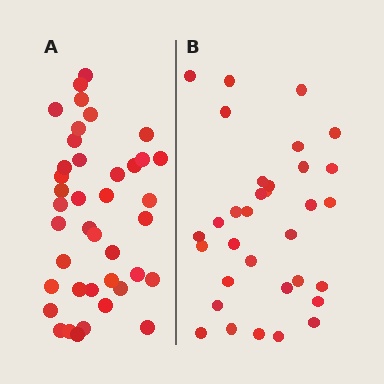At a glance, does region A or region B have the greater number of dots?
Region A (the left region) has more dots.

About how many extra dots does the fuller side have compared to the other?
Region A has roughly 8 or so more dots than region B.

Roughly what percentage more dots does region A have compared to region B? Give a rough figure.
About 20% more.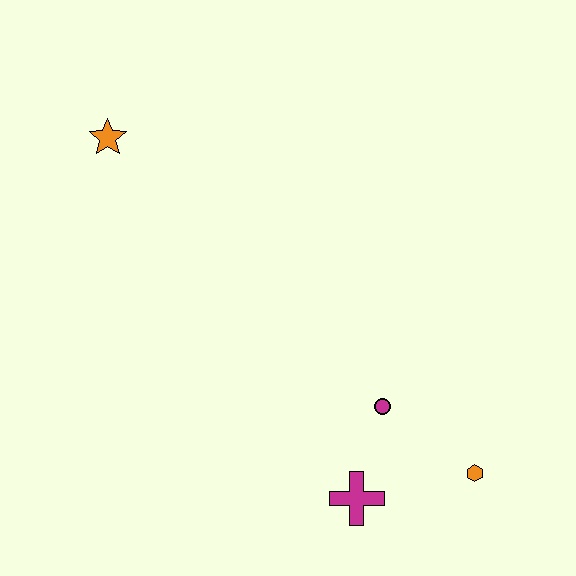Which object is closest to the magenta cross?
The magenta circle is closest to the magenta cross.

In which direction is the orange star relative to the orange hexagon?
The orange star is to the left of the orange hexagon.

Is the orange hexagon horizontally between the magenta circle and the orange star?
No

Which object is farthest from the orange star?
The orange hexagon is farthest from the orange star.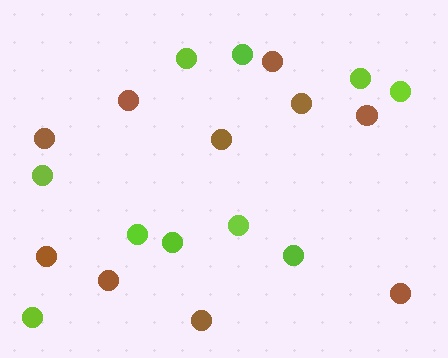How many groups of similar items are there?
There are 2 groups: one group of lime circles (10) and one group of brown circles (10).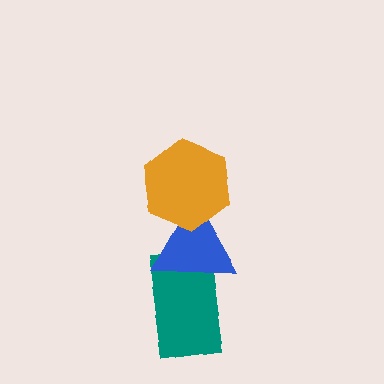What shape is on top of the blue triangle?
The orange hexagon is on top of the blue triangle.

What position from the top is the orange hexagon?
The orange hexagon is 1st from the top.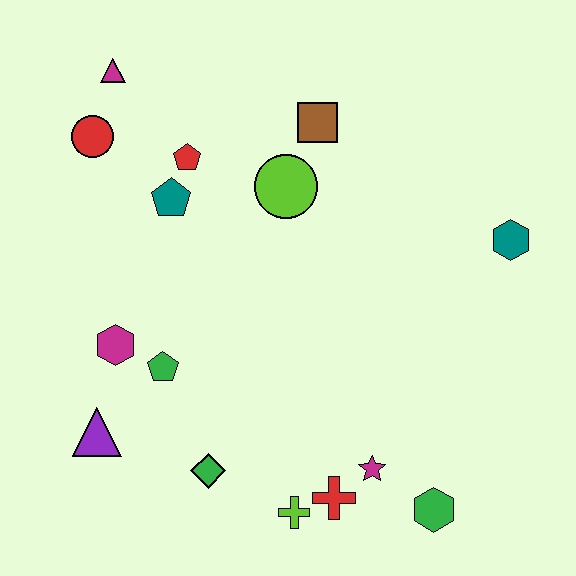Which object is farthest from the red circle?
The green hexagon is farthest from the red circle.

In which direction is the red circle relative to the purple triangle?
The red circle is above the purple triangle.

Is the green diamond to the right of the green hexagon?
No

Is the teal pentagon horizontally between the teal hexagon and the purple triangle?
Yes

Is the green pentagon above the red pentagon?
No